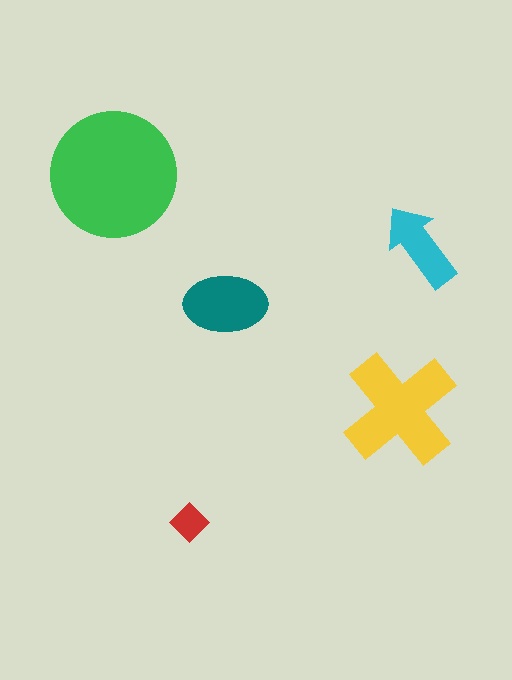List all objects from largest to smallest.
The green circle, the yellow cross, the teal ellipse, the cyan arrow, the red diamond.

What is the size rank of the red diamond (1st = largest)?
5th.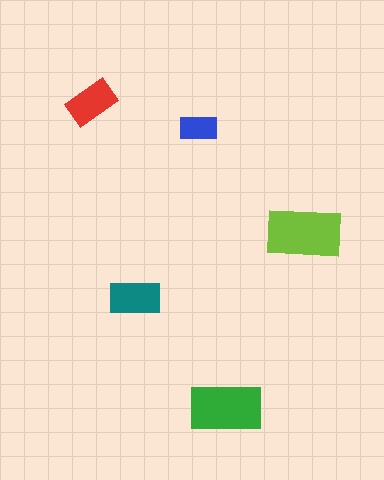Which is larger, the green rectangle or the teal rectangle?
The green one.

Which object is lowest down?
The green rectangle is bottommost.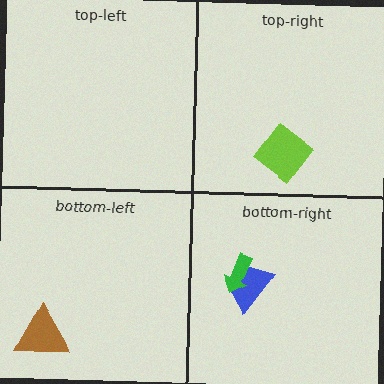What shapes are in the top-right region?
The lime diamond.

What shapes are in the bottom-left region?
The brown triangle.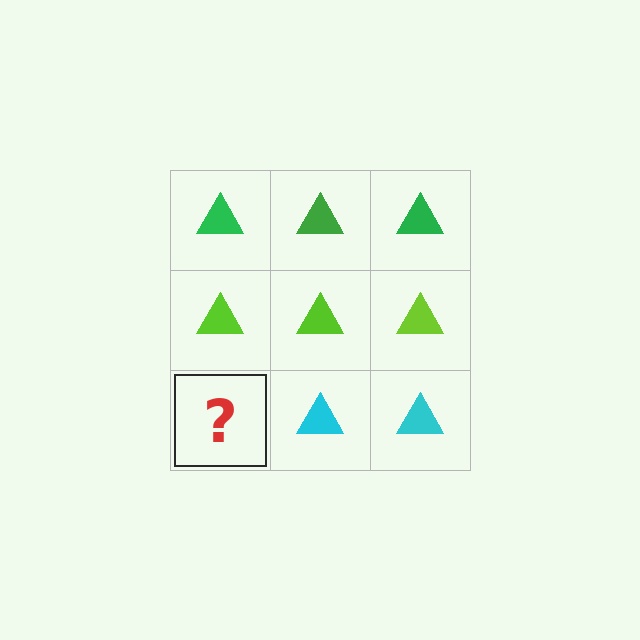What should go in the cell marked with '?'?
The missing cell should contain a cyan triangle.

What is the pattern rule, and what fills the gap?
The rule is that each row has a consistent color. The gap should be filled with a cyan triangle.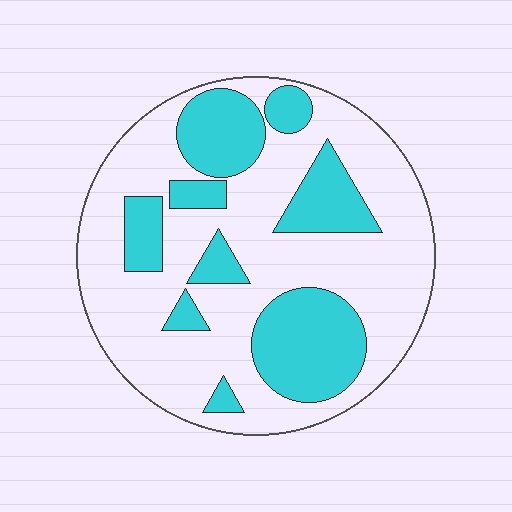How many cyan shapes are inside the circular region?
9.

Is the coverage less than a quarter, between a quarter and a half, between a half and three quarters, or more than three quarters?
Between a quarter and a half.